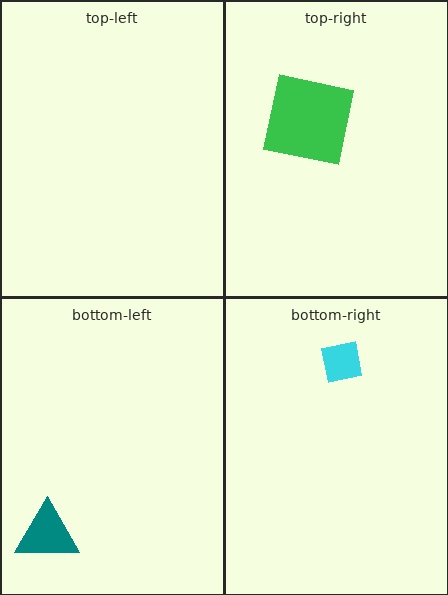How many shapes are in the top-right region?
1.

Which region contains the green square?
The top-right region.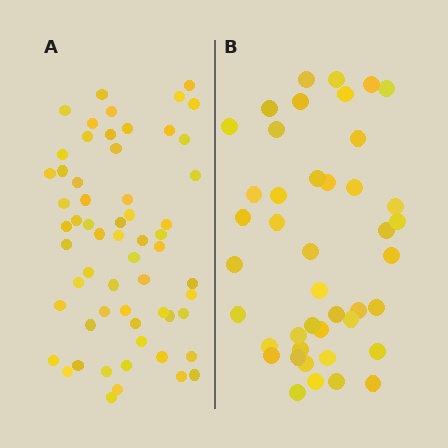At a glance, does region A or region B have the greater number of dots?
Region A (the left region) has more dots.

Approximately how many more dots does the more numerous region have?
Region A has approximately 15 more dots than region B.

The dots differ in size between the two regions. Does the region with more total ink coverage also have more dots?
No. Region B has more total ink coverage because its dots are larger, but region A actually contains more individual dots. Total area can be misleading — the number of items is what matters here.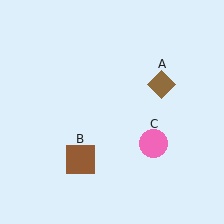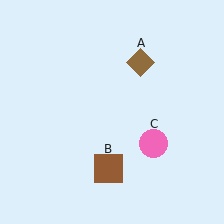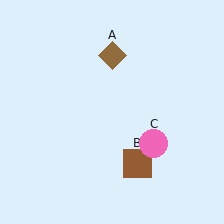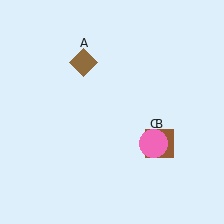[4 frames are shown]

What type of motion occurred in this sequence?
The brown diamond (object A), brown square (object B) rotated counterclockwise around the center of the scene.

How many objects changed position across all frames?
2 objects changed position: brown diamond (object A), brown square (object B).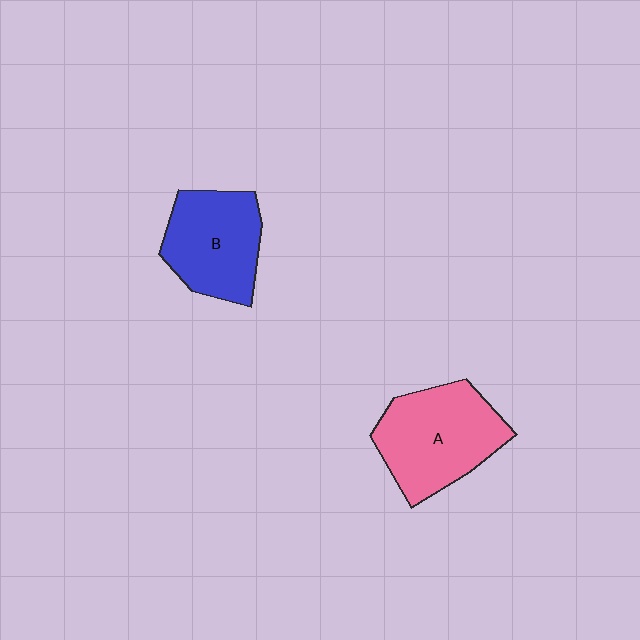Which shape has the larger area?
Shape A (pink).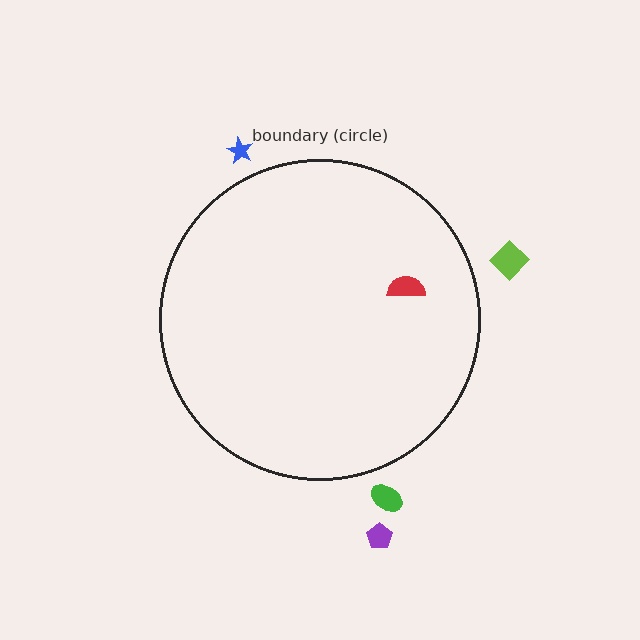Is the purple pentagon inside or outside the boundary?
Outside.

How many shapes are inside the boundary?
1 inside, 4 outside.